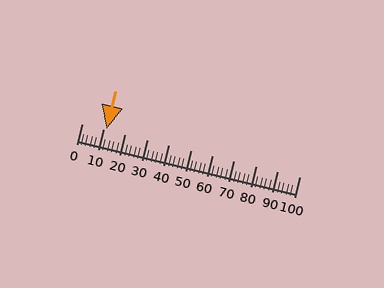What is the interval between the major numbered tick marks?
The major tick marks are spaced 10 units apart.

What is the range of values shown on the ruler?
The ruler shows values from 0 to 100.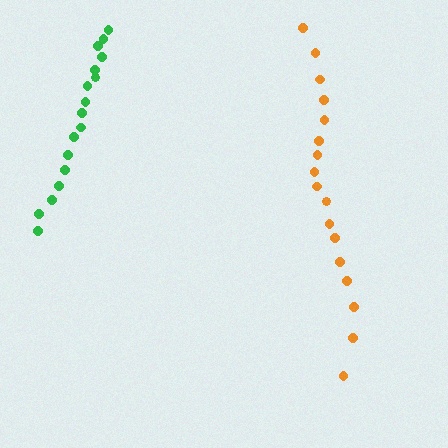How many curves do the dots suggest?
There are 2 distinct paths.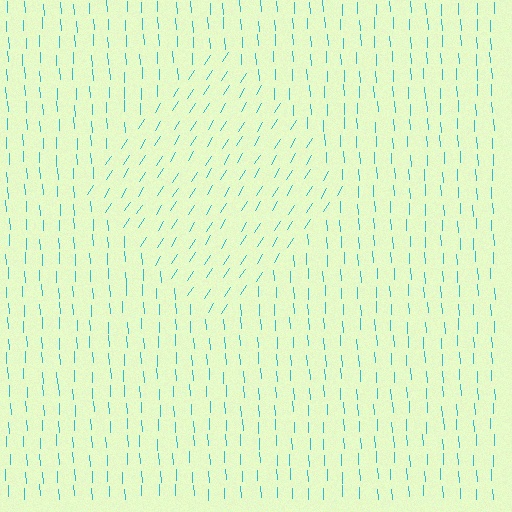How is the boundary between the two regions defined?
The boundary is defined purely by a change in line orientation (approximately 35 degrees difference). All lines are the same color and thickness.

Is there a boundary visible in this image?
Yes, there is a texture boundary formed by a change in line orientation.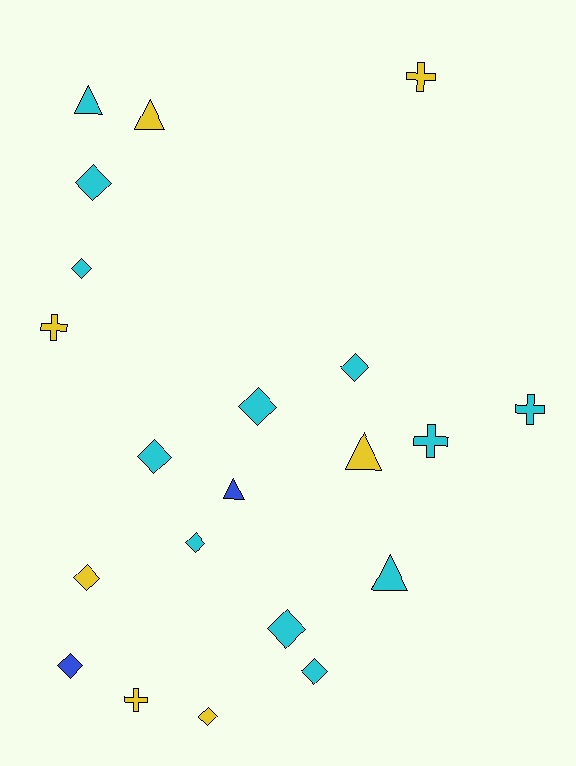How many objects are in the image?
There are 21 objects.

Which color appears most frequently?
Cyan, with 12 objects.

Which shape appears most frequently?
Diamond, with 11 objects.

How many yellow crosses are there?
There are 3 yellow crosses.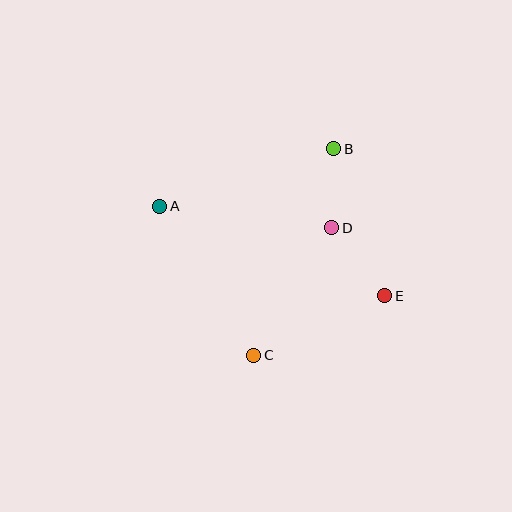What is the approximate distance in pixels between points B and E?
The distance between B and E is approximately 156 pixels.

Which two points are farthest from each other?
Points A and E are farthest from each other.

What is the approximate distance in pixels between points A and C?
The distance between A and C is approximately 176 pixels.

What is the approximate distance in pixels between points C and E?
The distance between C and E is approximately 144 pixels.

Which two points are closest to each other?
Points B and D are closest to each other.